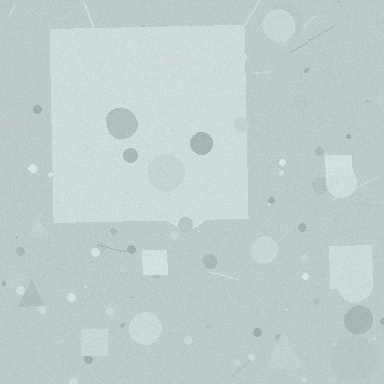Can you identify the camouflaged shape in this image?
The camouflaged shape is a square.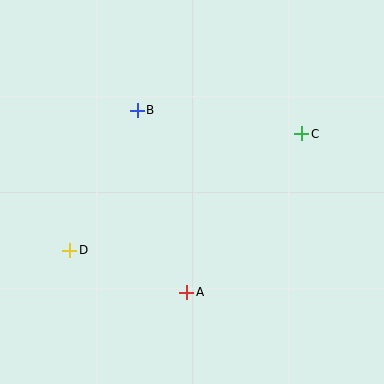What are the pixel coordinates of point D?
Point D is at (70, 250).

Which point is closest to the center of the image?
Point B at (137, 110) is closest to the center.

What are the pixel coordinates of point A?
Point A is at (187, 292).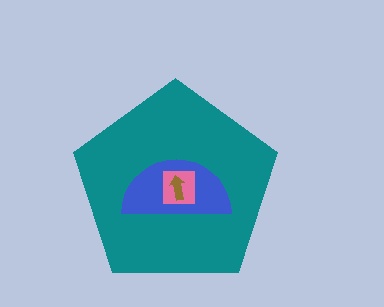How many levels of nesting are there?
4.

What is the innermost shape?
The brown arrow.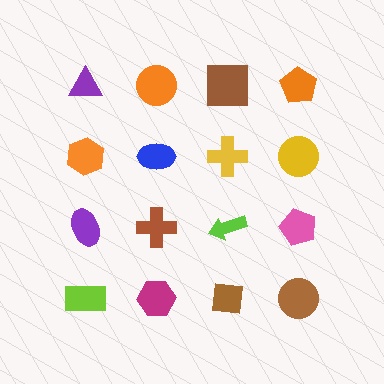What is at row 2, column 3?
A yellow cross.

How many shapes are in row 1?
4 shapes.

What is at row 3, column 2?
A brown cross.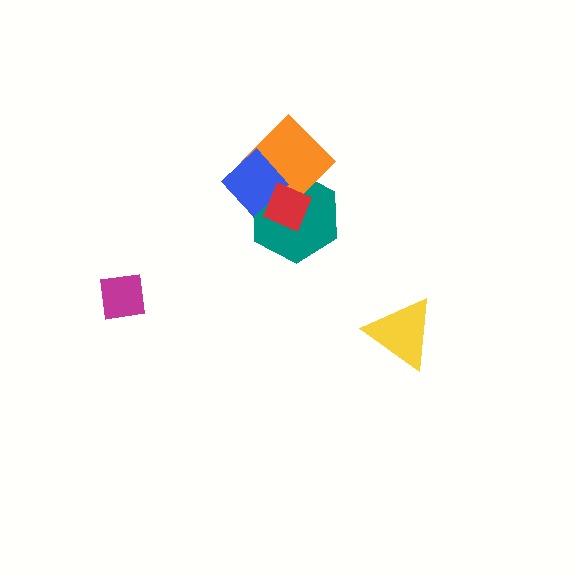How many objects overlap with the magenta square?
0 objects overlap with the magenta square.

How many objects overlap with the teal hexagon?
3 objects overlap with the teal hexagon.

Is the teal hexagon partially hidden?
Yes, it is partially covered by another shape.